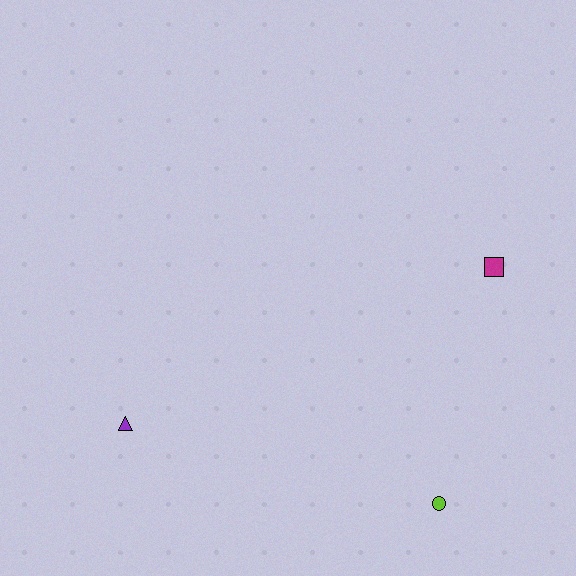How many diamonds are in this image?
There are no diamonds.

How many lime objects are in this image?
There is 1 lime object.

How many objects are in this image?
There are 3 objects.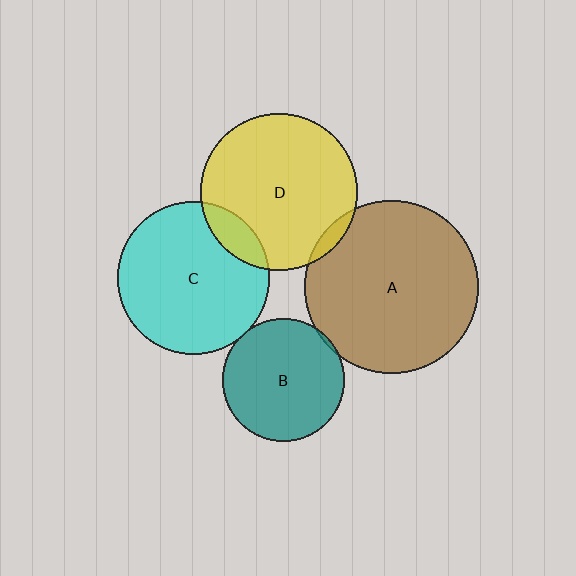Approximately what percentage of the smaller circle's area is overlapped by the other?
Approximately 10%.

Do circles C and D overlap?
Yes.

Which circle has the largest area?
Circle A (brown).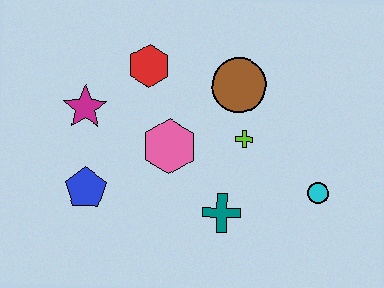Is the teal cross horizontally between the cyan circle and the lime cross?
No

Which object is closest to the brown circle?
The lime cross is closest to the brown circle.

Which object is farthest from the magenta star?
The cyan circle is farthest from the magenta star.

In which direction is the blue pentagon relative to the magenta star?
The blue pentagon is below the magenta star.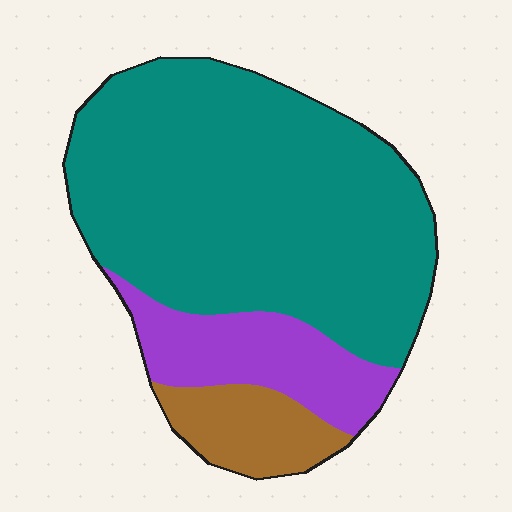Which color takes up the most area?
Teal, at roughly 70%.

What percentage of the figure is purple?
Purple takes up about one sixth (1/6) of the figure.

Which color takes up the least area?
Brown, at roughly 10%.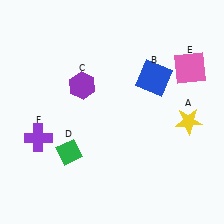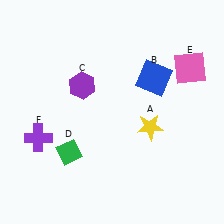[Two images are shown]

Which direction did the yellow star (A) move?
The yellow star (A) moved left.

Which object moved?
The yellow star (A) moved left.